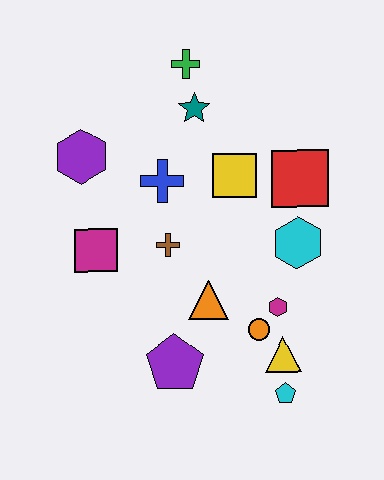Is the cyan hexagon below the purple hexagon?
Yes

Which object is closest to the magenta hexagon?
The orange circle is closest to the magenta hexagon.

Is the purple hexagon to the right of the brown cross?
No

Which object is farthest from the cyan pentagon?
The green cross is farthest from the cyan pentagon.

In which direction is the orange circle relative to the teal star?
The orange circle is below the teal star.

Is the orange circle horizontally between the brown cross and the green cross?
No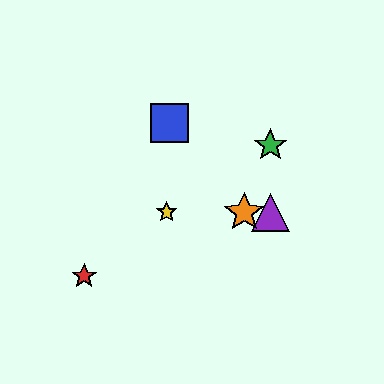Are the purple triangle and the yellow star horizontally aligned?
Yes, both are at y≈212.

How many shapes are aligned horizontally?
3 shapes (the yellow star, the purple triangle, the orange star) are aligned horizontally.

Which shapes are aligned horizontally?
The yellow star, the purple triangle, the orange star are aligned horizontally.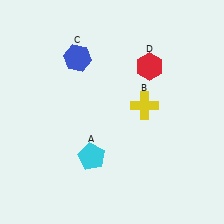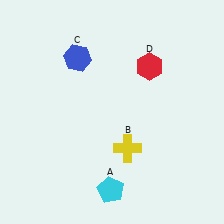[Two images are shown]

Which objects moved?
The objects that moved are: the cyan pentagon (A), the yellow cross (B).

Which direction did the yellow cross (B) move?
The yellow cross (B) moved down.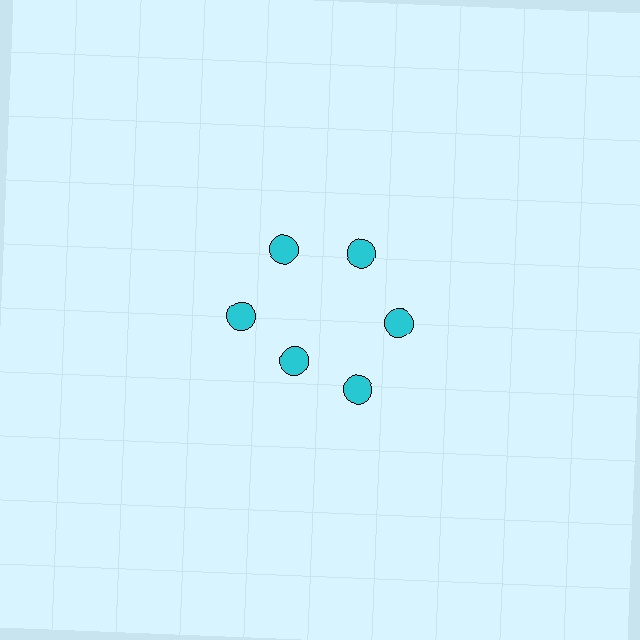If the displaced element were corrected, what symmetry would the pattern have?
It would have 6-fold rotational symmetry — the pattern would map onto itself every 60 degrees.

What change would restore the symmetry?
The symmetry would be restored by moving it outward, back onto the ring so that all 6 circles sit at equal angles and equal distance from the center.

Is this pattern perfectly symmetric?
No. The 6 cyan circles are arranged in a ring, but one element near the 7 o'clock position is pulled inward toward the center, breaking the 6-fold rotational symmetry.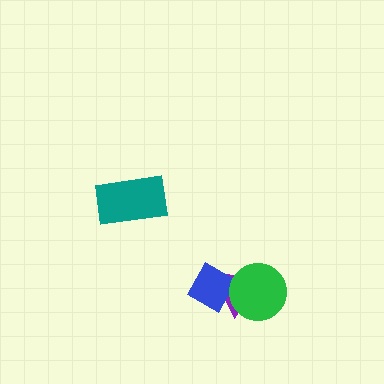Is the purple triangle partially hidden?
Yes, it is partially covered by another shape.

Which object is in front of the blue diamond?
The green circle is in front of the blue diamond.